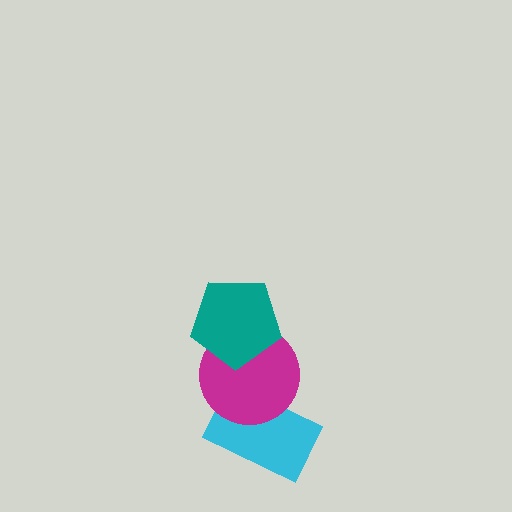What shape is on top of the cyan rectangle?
The magenta circle is on top of the cyan rectangle.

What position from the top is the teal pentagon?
The teal pentagon is 1st from the top.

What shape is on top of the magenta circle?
The teal pentagon is on top of the magenta circle.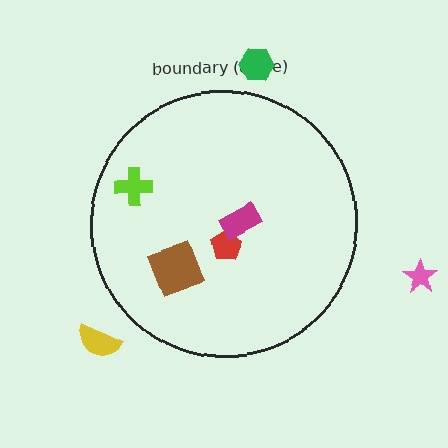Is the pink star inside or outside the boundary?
Outside.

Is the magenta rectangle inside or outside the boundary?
Inside.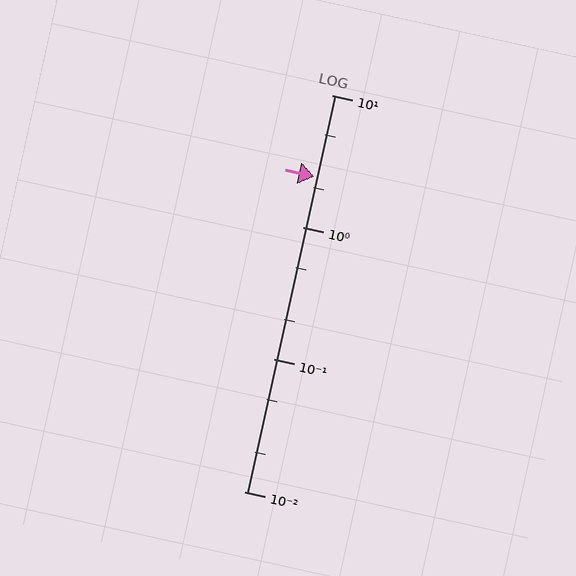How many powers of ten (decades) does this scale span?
The scale spans 3 decades, from 0.01 to 10.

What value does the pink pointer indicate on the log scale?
The pointer indicates approximately 2.4.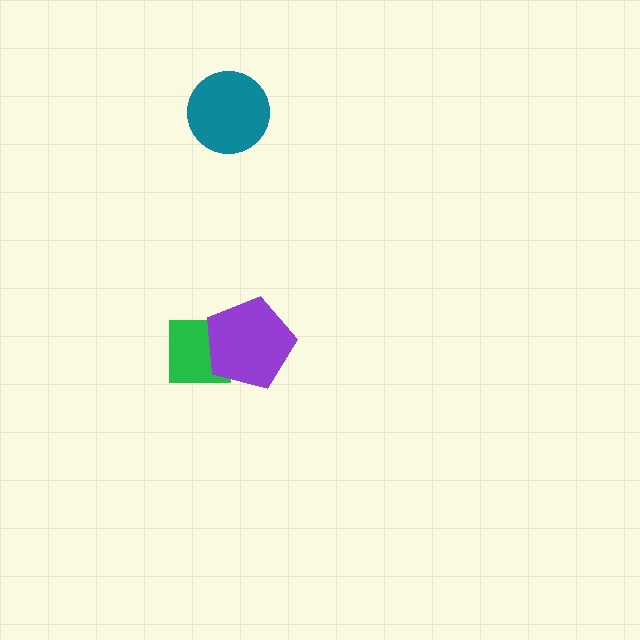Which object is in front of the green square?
The purple pentagon is in front of the green square.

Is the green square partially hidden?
Yes, it is partially covered by another shape.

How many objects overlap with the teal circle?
0 objects overlap with the teal circle.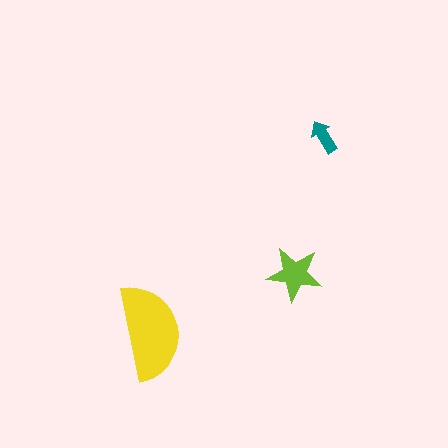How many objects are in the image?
There are 3 objects in the image.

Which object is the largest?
The yellow semicircle.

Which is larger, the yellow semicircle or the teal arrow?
The yellow semicircle.